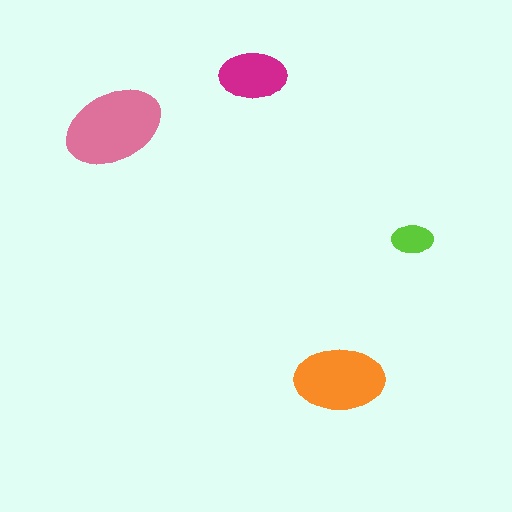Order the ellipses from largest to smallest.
the pink one, the orange one, the magenta one, the lime one.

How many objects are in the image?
There are 4 objects in the image.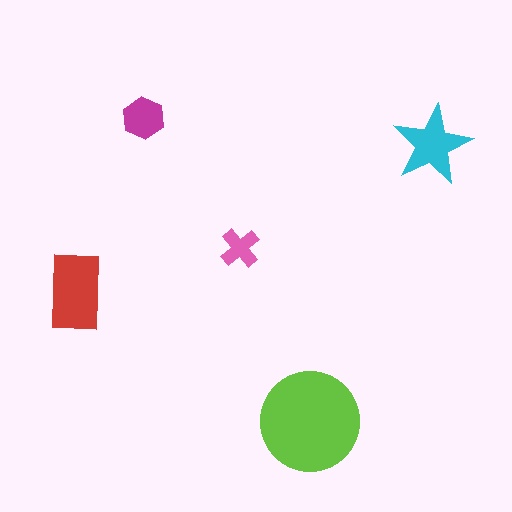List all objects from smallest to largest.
The pink cross, the magenta hexagon, the cyan star, the red rectangle, the lime circle.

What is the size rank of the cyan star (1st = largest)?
3rd.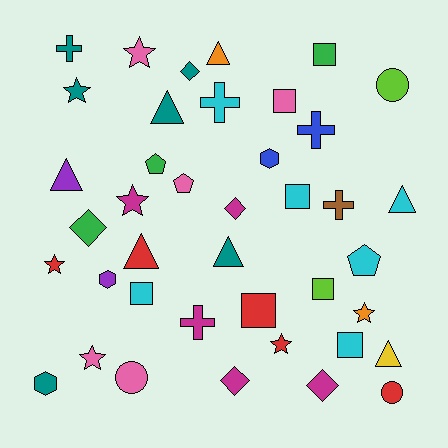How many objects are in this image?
There are 40 objects.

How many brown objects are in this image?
There is 1 brown object.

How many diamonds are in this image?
There are 5 diamonds.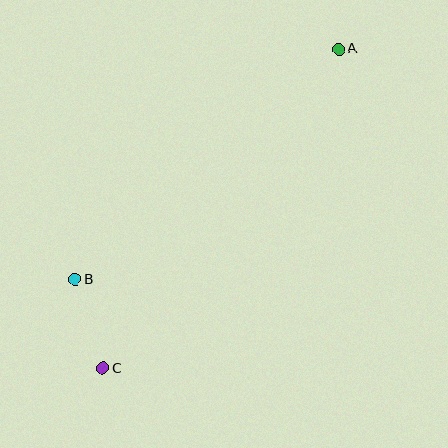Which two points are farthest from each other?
Points A and C are farthest from each other.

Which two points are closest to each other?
Points B and C are closest to each other.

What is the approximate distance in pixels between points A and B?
The distance between A and B is approximately 350 pixels.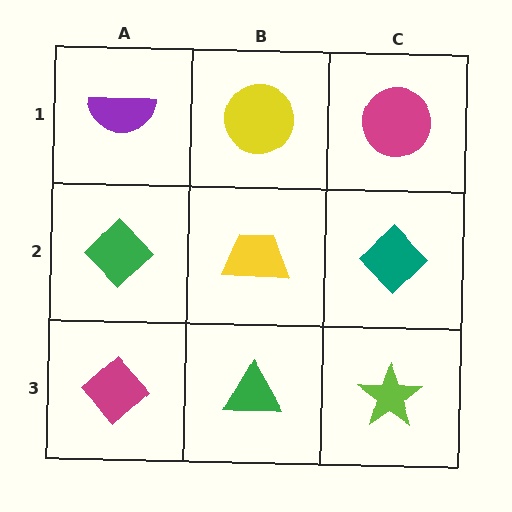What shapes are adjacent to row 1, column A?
A green diamond (row 2, column A), a yellow circle (row 1, column B).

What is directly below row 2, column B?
A green triangle.